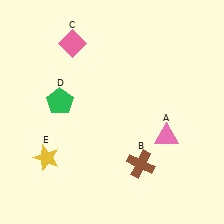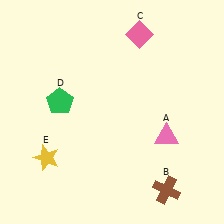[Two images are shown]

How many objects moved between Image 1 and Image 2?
2 objects moved between the two images.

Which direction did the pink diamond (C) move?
The pink diamond (C) moved right.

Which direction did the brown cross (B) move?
The brown cross (B) moved down.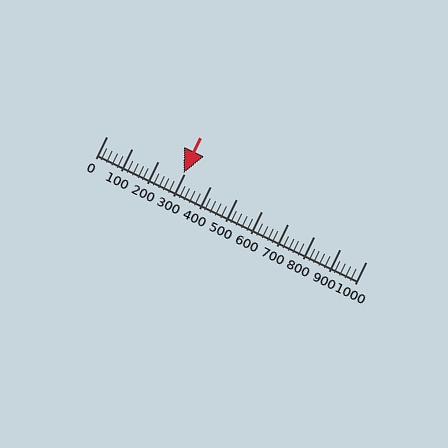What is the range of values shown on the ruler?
The ruler shows values from 0 to 1000.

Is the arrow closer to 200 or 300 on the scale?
The arrow is closer to 300.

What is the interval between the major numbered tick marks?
The major tick marks are spaced 100 units apart.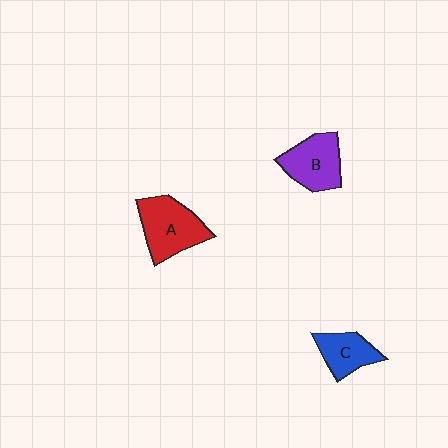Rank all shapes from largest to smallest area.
From largest to smallest: A (red), B (purple), C (blue).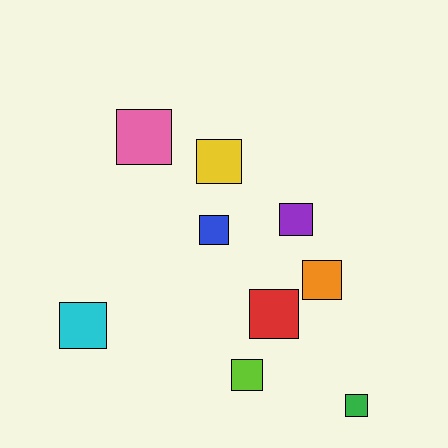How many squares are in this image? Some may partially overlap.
There are 9 squares.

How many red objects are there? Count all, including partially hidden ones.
There is 1 red object.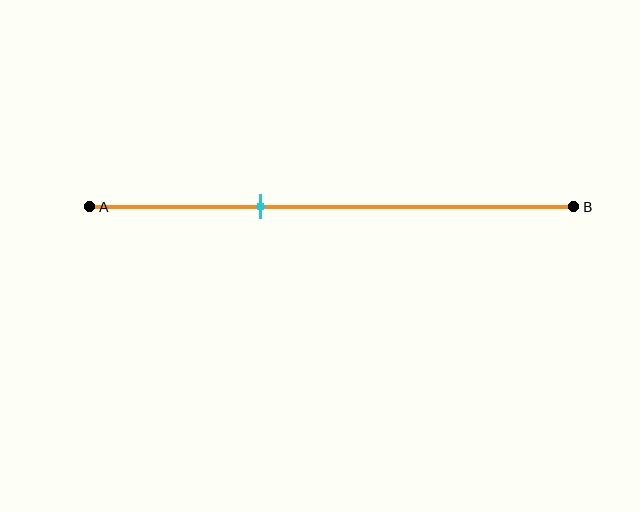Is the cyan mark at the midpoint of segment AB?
No, the mark is at about 35% from A, not at the 50% midpoint.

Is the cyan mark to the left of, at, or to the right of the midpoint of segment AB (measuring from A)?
The cyan mark is to the left of the midpoint of segment AB.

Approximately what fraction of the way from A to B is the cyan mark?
The cyan mark is approximately 35% of the way from A to B.